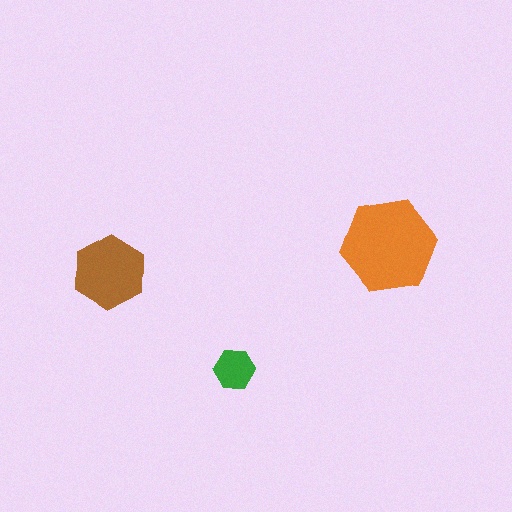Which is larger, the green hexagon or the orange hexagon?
The orange one.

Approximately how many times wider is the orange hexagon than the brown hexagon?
About 1.5 times wider.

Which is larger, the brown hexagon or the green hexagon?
The brown one.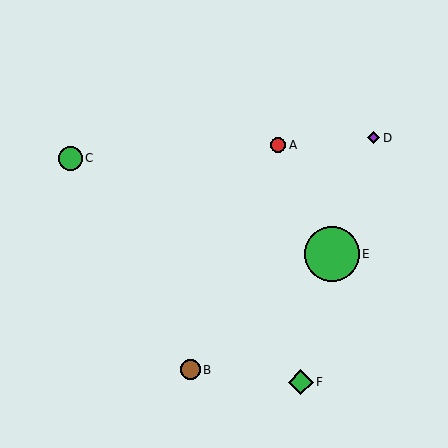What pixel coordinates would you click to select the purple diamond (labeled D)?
Click at (374, 138) to select the purple diamond D.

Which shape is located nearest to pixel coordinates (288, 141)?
The red circle (labeled A) at (278, 145) is nearest to that location.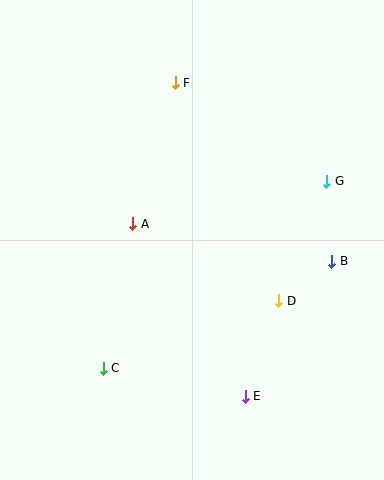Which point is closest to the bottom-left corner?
Point C is closest to the bottom-left corner.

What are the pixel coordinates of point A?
Point A is at (133, 224).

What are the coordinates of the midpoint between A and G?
The midpoint between A and G is at (230, 202).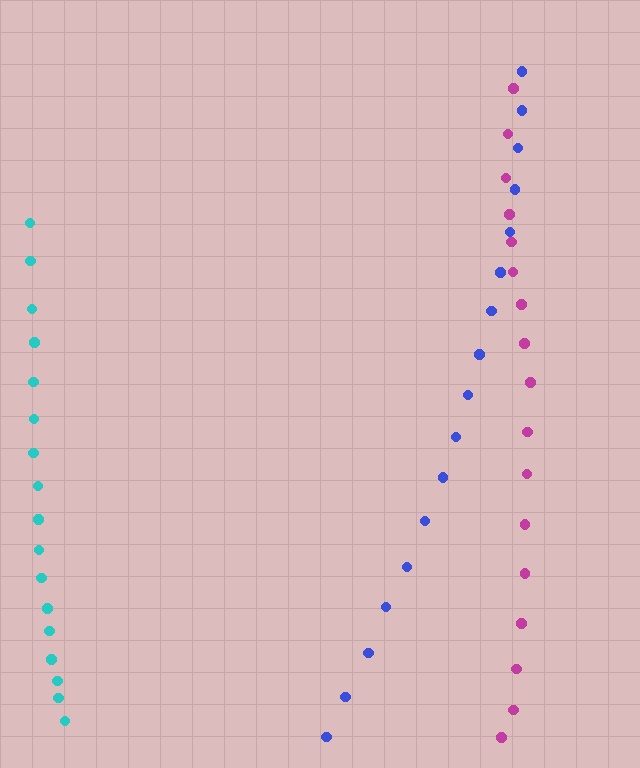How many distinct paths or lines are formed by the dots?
There are 3 distinct paths.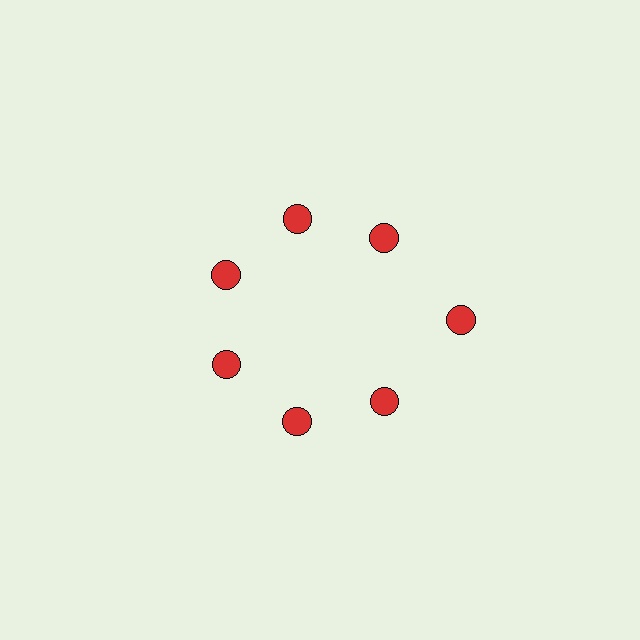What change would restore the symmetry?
The symmetry would be restored by moving it inward, back onto the ring so that all 7 circles sit at equal angles and equal distance from the center.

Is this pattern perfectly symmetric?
No. The 7 red circles are arranged in a ring, but one element near the 3 o'clock position is pushed outward from the center, breaking the 7-fold rotational symmetry.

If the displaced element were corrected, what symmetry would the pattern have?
It would have 7-fold rotational symmetry — the pattern would map onto itself every 51 degrees.